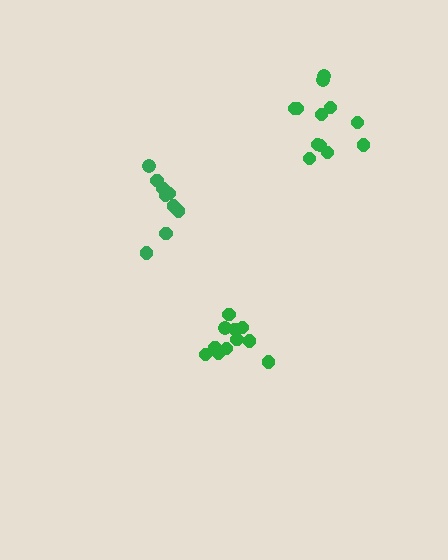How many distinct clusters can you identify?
There are 3 distinct clusters.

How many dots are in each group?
Group 1: 12 dots, Group 2: 11 dots, Group 3: 10 dots (33 total).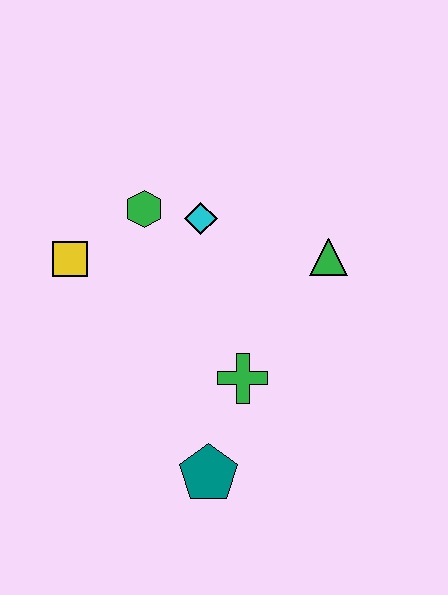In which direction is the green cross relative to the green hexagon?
The green cross is below the green hexagon.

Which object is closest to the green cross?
The teal pentagon is closest to the green cross.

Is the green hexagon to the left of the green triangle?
Yes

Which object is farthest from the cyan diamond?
The teal pentagon is farthest from the cyan diamond.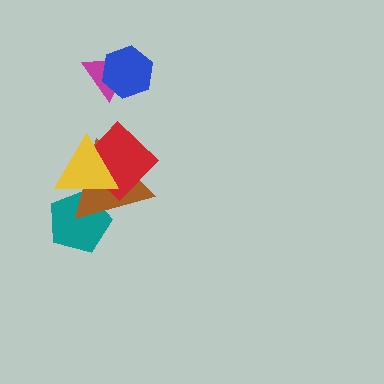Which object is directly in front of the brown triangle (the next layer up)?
The red diamond is directly in front of the brown triangle.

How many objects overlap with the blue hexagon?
1 object overlaps with the blue hexagon.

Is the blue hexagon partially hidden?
No, no other shape covers it.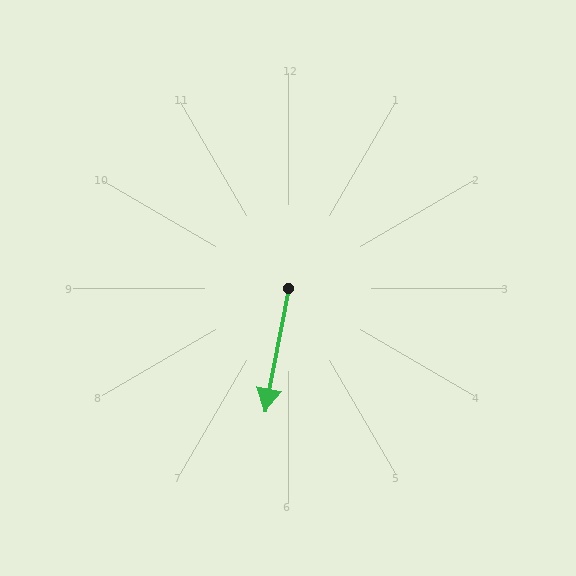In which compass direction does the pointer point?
South.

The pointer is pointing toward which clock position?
Roughly 6 o'clock.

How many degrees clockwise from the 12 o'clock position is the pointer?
Approximately 191 degrees.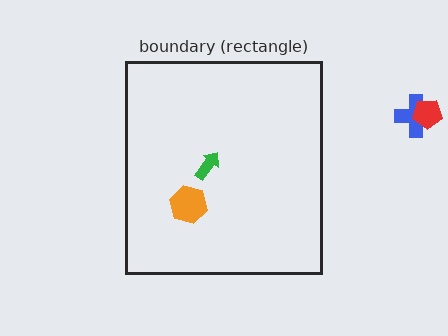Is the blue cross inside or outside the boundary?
Outside.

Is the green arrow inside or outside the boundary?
Inside.